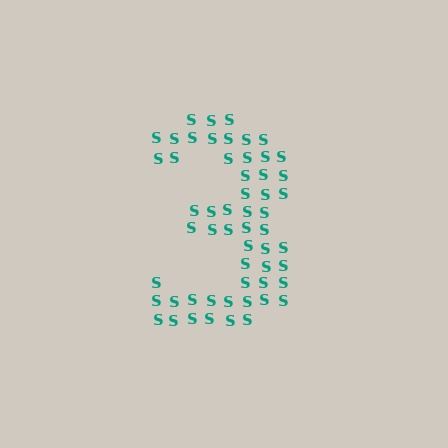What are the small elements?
The small elements are letter S's.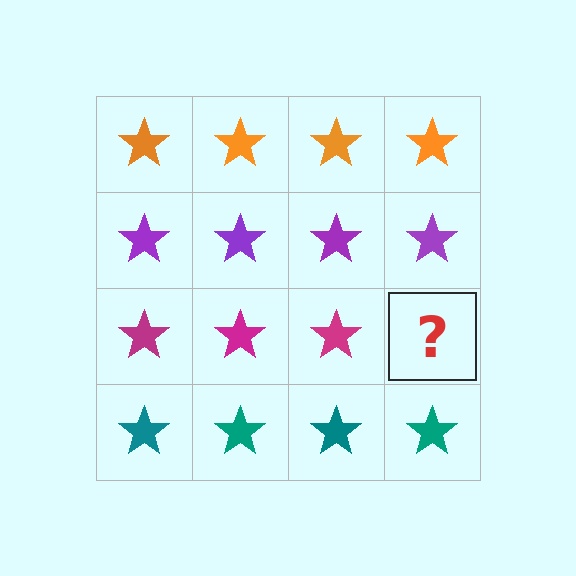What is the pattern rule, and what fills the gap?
The rule is that each row has a consistent color. The gap should be filled with a magenta star.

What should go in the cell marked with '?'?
The missing cell should contain a magenta star.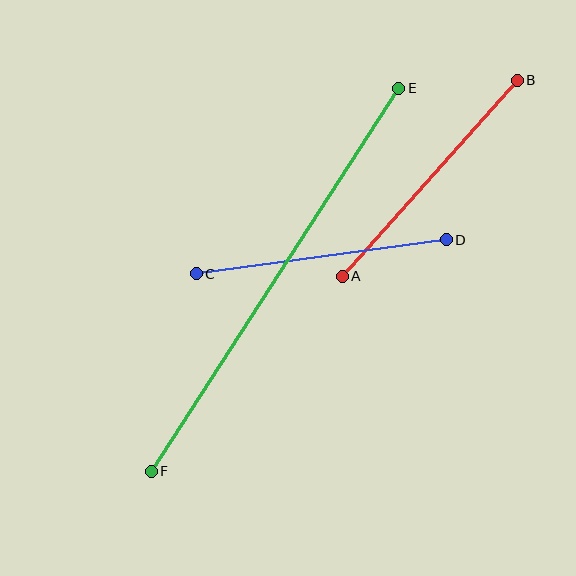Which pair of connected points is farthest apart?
Points E and F are farthest apart.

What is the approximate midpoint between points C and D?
The midpoint is at approximately (321, 257) pixels.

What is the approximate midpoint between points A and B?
The midpoint is at approximately (430, 178) pixels.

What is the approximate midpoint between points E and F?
The midpoint is at approximately (275, 280) pixels.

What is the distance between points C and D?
The distance is approximately 252 pixels.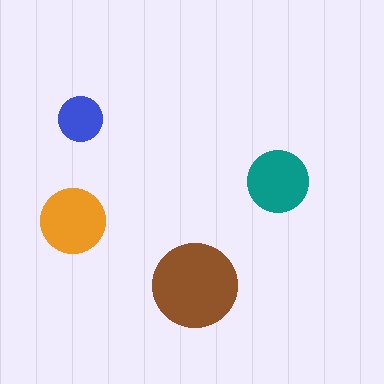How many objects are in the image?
There are 4 objects in the image.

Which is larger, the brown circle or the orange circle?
The brown one.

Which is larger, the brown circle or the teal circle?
The brown one.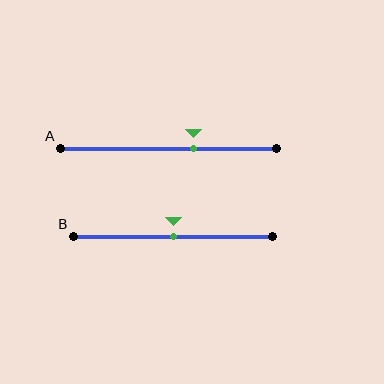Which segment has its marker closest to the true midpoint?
Segment B has its marker closest to the true midpoint.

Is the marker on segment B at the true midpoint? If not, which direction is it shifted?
Yes, the marker on segment B is at the true midpoint.